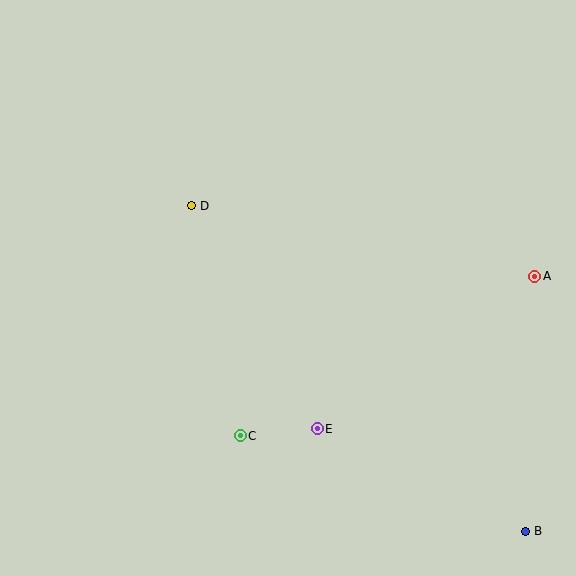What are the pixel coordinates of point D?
Point D is at (192, 206).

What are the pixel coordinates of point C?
Point C is at (240, 436).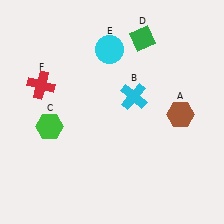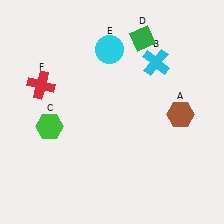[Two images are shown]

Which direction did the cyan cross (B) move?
The cyan cross (B) moved up.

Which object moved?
The cyan cross (B) moved up.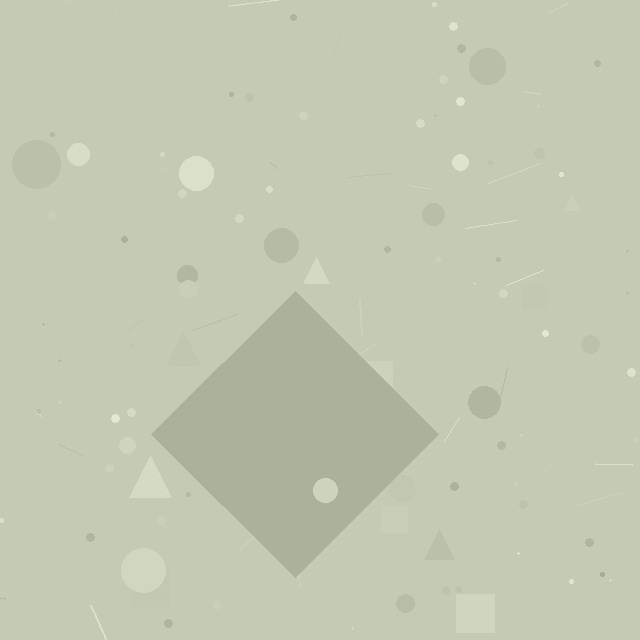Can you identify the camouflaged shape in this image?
The camouflaged shape is a diamond.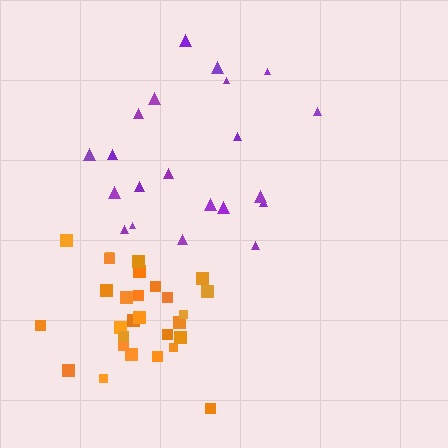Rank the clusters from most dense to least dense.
orange, purple.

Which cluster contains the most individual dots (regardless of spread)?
Orange (28).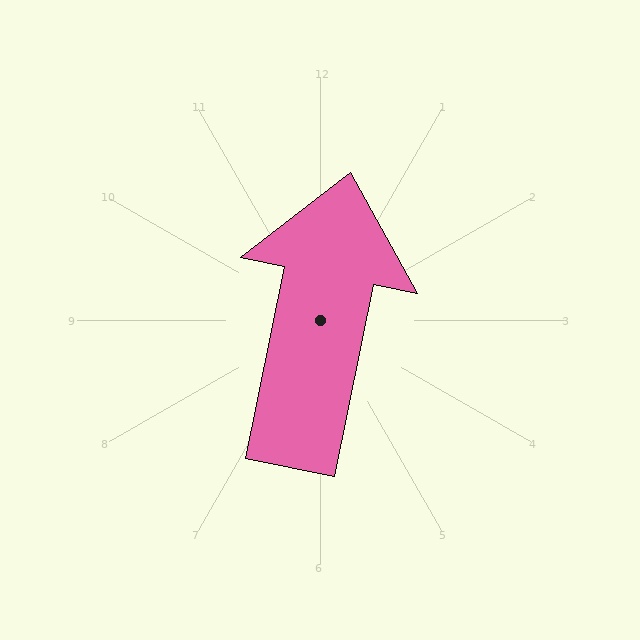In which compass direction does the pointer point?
North.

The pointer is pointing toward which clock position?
Roughly 12 o'clock.